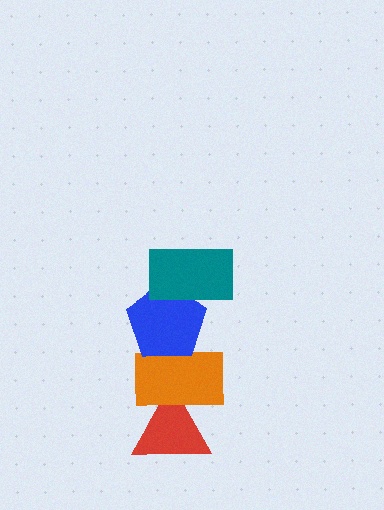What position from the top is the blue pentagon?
The blue pentagon is 2nd from the top.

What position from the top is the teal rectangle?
The teal rectangle is 1st from the top.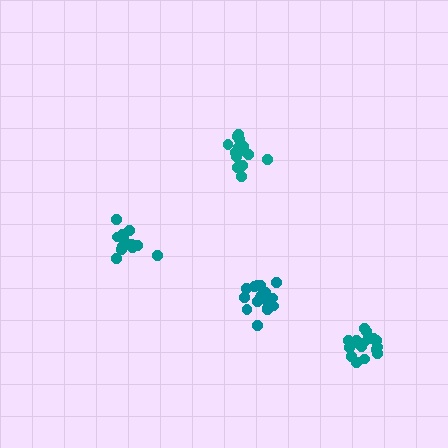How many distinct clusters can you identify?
There are 4 distinct clusters.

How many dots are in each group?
Group 1: 19 dots, Group 2: 16 dots, Group 3: 17 dots, Group 4: 14 dots (66 total).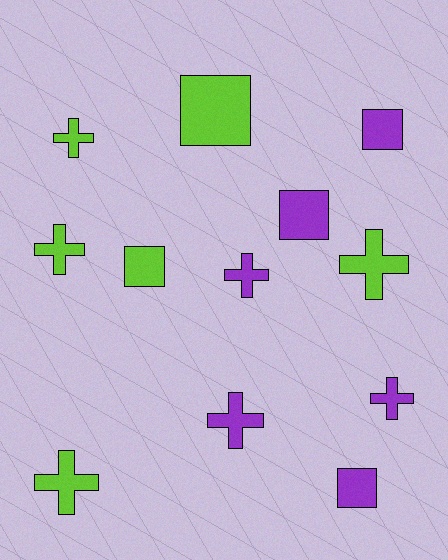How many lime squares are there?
There are 2 lime squares.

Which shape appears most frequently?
Cross, with 7 objects.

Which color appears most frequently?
Lime, with 6 objects.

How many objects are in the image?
There are 12 objects.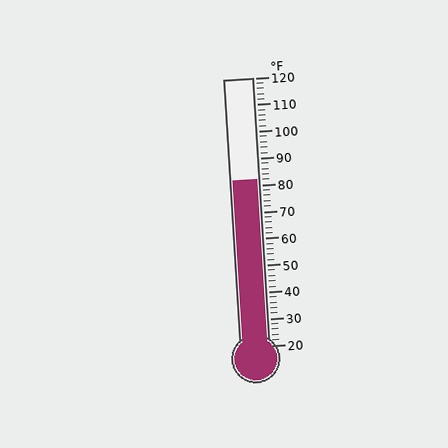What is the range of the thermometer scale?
The thermometer scale ranges from 20°F to 120°F.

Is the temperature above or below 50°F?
The temperature is above 50°F.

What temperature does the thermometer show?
The thermometer shows approximately 82°F.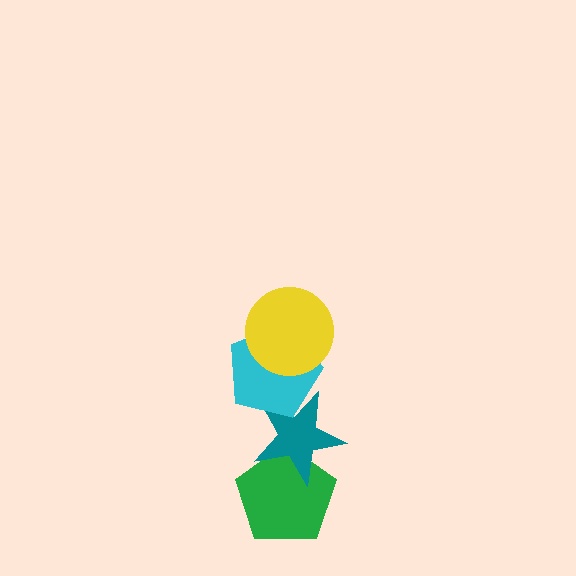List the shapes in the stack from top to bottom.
From top to bottom: the yellow circle, the cyan pentagon, the teal star, the green pentagon.